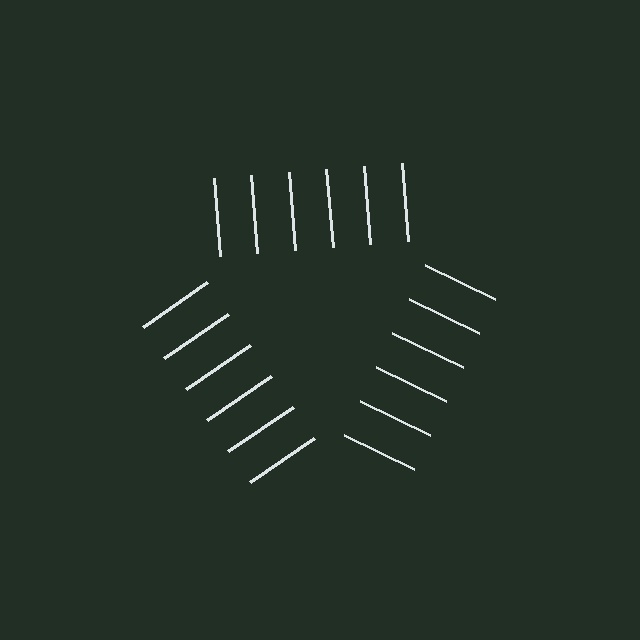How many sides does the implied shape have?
3 sides — the line-ends trace a triangle.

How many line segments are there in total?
18 — 6 along each of the 3 edges.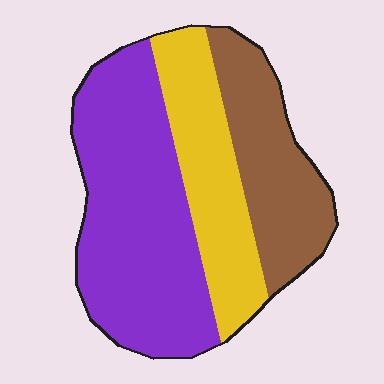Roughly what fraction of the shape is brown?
Brown covers roughly 25% of the shape.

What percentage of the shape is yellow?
Yellow takes up about one quarter (1/4) of the shape.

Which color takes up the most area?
Purple, at roughly 50%.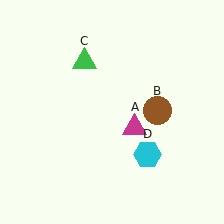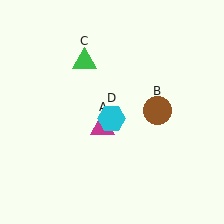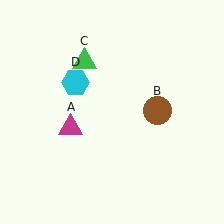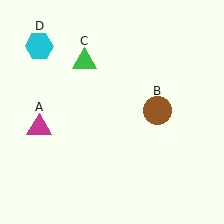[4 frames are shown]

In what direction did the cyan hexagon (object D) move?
The cyan hexagon (object D) moved up and to the left.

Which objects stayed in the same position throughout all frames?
Brown circle (object B) and green triangle (object C) remained stationary.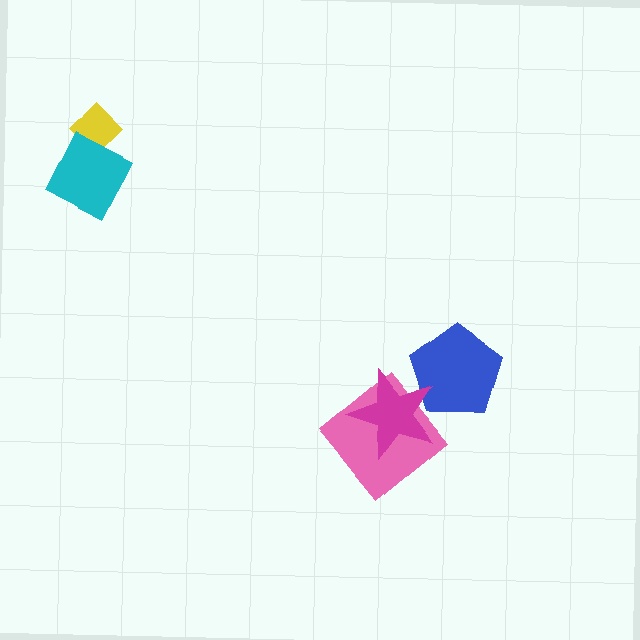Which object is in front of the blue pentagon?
The magenta star is in front of the blue pentagon.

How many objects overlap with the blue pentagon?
1 object overlaps with the blue pentagon.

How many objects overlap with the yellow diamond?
1 object overlaps with the yellow diamond.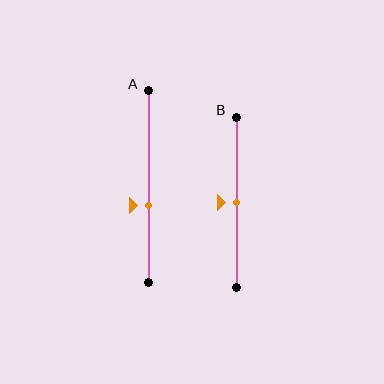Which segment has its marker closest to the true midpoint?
Segment B has its marker closest to the true midpoint.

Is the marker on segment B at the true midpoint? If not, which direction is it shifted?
Yes, the marker on segment B is at the true midpoint.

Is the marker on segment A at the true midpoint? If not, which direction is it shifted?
No, the marker on segment A is shifted downward by about 10% of the segment length.